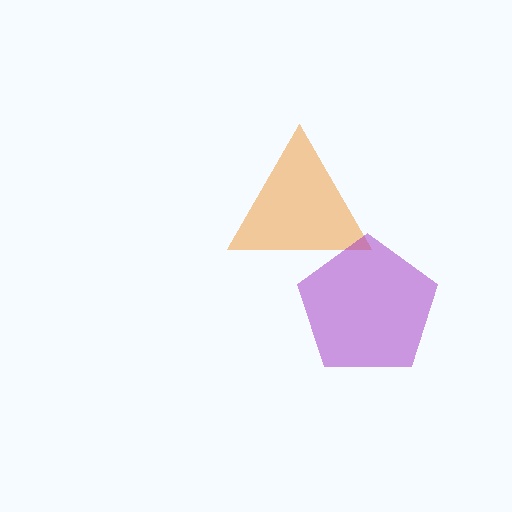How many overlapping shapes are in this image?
There are 2 overlapping shapes in the image.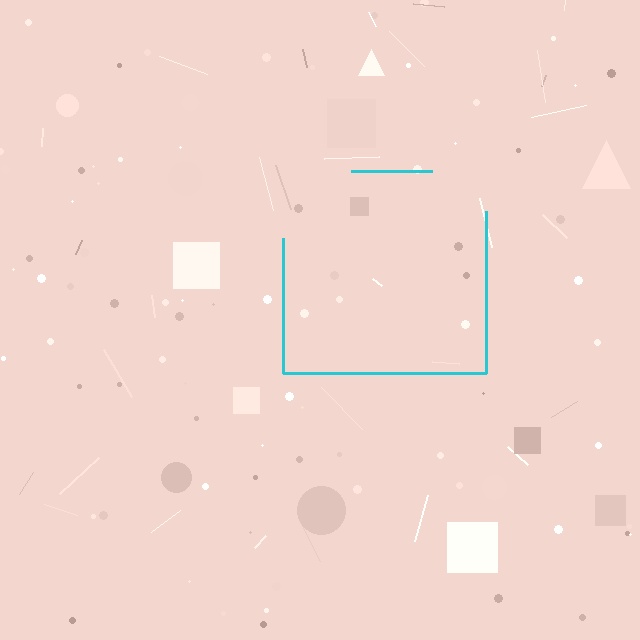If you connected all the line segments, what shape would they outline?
They would outline a square.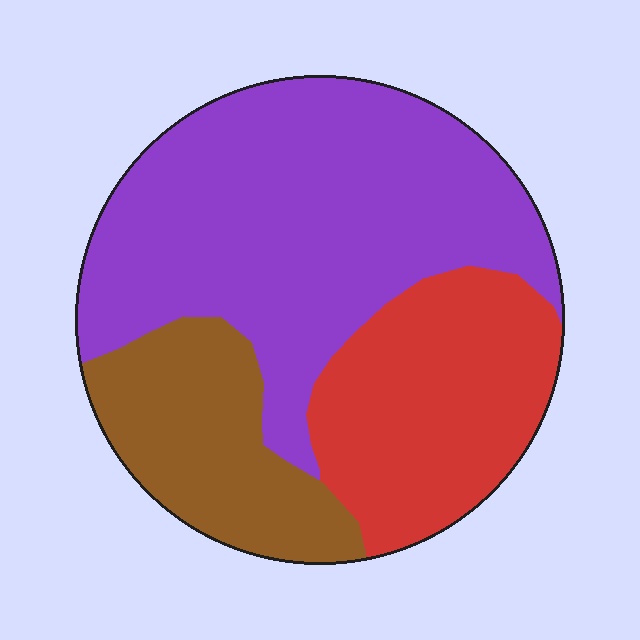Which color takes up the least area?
Brown, at roughly 20%.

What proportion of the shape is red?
Red covers 27% of the shape.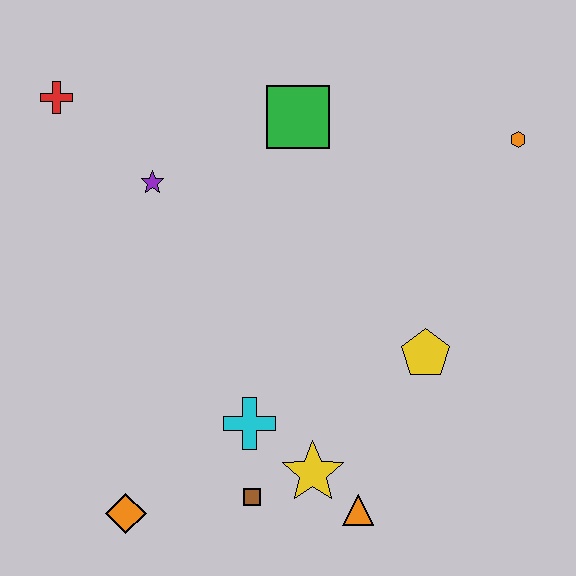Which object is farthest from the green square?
The orange diamond is farthest from the green square.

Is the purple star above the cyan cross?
Yes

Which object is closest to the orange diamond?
The brown square is closest to the orange diamond.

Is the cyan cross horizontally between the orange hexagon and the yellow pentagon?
No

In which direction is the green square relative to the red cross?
The green square is to the right of the red cross.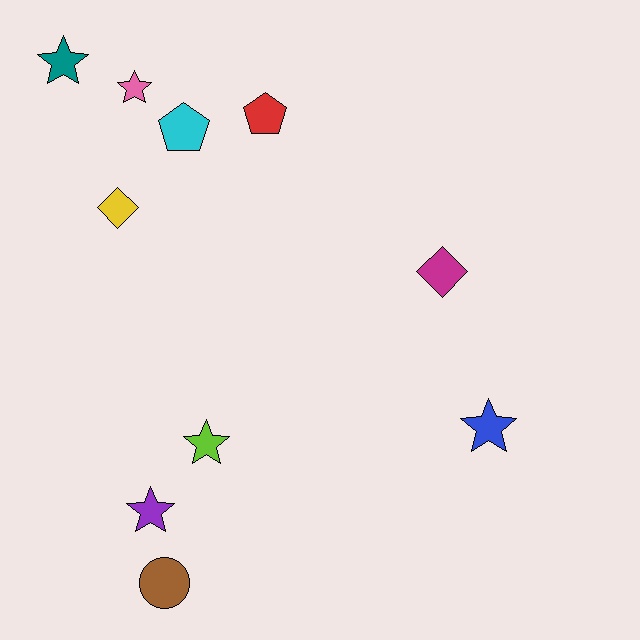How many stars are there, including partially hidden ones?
There are 5 stars.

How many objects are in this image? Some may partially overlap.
There are 10 objects.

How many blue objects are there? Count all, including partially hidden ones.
There is 1 blue object.